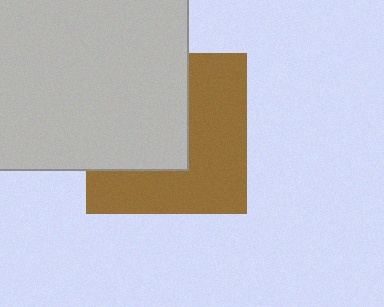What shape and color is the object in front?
The object in front is a light gray rectangle.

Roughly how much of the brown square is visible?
About half of it is visible (roughly 53%).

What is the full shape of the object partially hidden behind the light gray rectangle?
The partially hidden object is a brown square.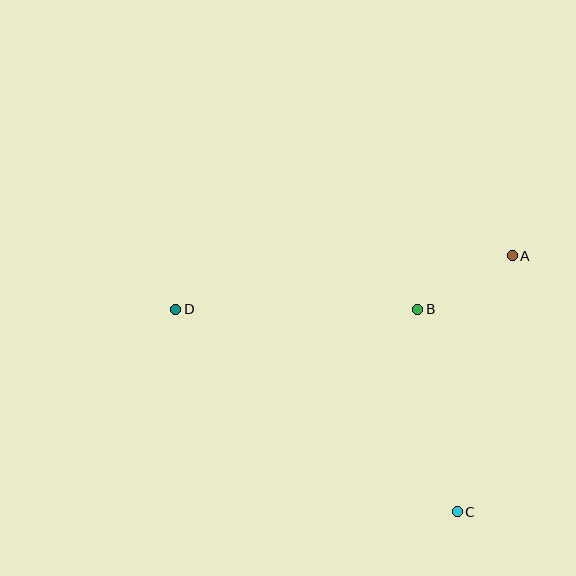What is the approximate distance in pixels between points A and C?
The distance between A and C is approximately 262 pixels.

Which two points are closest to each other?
Points A and B are closest to each other.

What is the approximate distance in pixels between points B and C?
The distance between B and C is approximately 207 pixels.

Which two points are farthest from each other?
Points C and D are farthest from each other.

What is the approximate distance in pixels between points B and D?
The distance between B and D is approximately 242 pixels.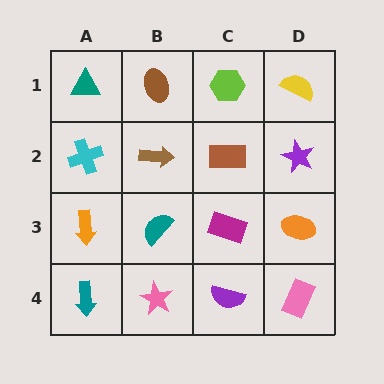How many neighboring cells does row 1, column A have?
2.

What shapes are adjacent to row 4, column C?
A magenta rectangle (row 3, column C), a pink star (row 4, column B), a pink rectangle (row 4, column D).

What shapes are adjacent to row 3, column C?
A brown rectangle (row 2, column C), a purple semicircle (row 4, column C), a teal semicircle (row 3, column B), an orange ellipse (row 3, column D).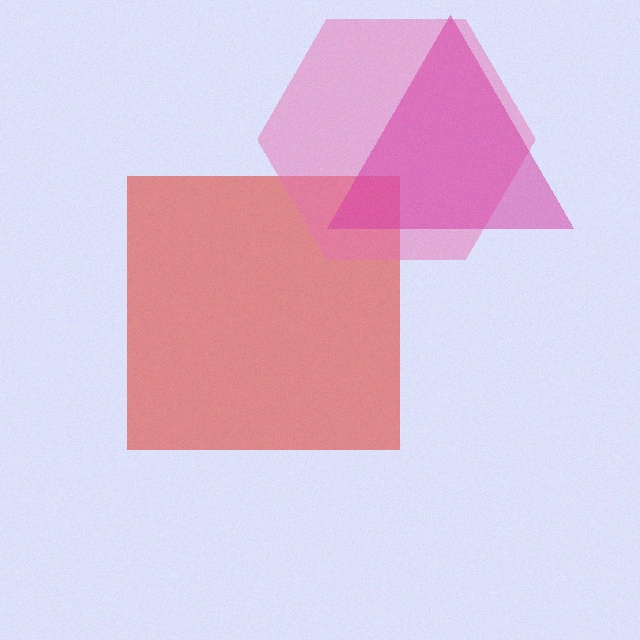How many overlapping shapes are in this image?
There are 3 overlapping shapes in the image.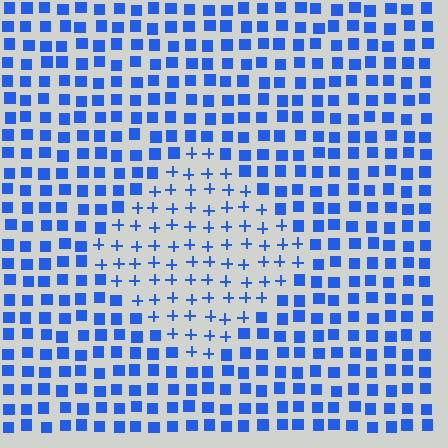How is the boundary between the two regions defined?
The boundary is defined by a change in element shape: plus signs inside vs. squares outside. All elements share the same color and spacing.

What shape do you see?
I see a diamond.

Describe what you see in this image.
The image is filled with small blue elements arranged in a uniform grid. A diamond-shaped region contains plus signs, while the surrounding area contains squares. The boundary is defined purely by the change in element shape.